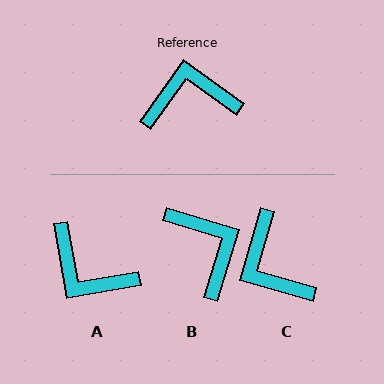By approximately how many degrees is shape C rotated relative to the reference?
Approximately 110 degrees counter-clockwise.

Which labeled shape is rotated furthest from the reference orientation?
A, about 136 degrees away.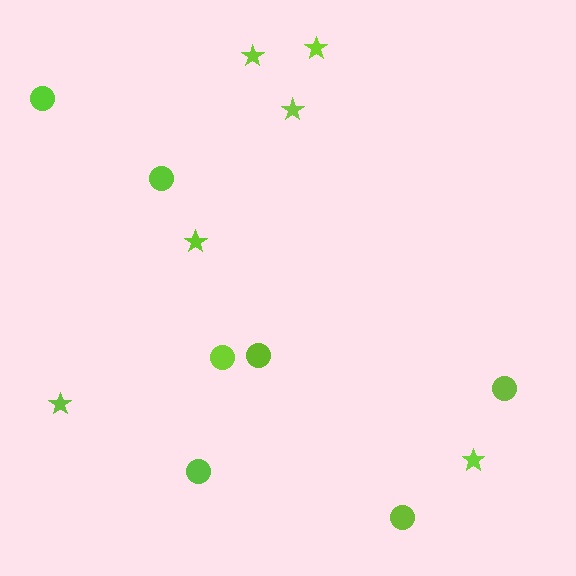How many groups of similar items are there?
There are 2 groups: one group of circles (7) and one group of stars (6).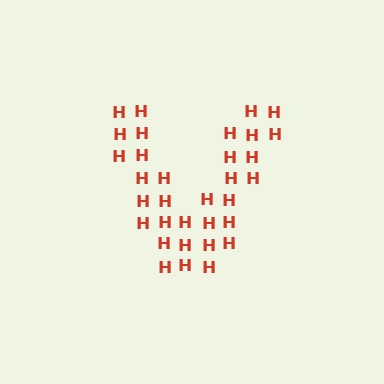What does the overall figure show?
The overall figure shows the letter V.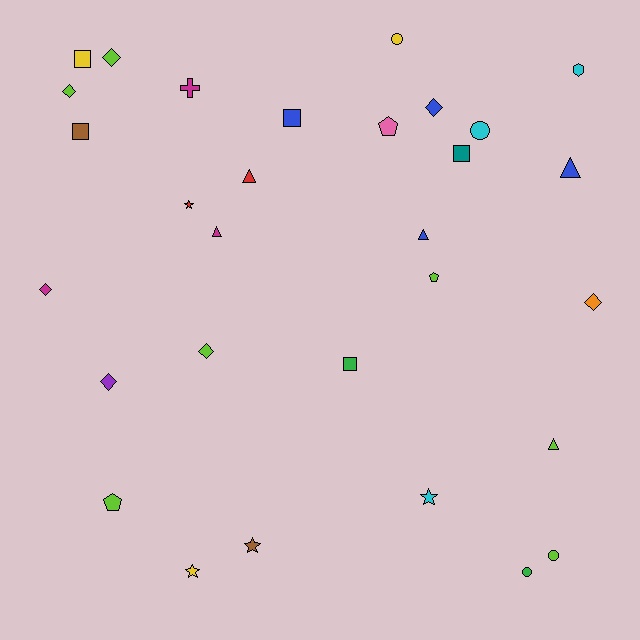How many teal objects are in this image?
There is 1 teal object.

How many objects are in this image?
There are 30 objects.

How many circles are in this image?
There are 4 circles.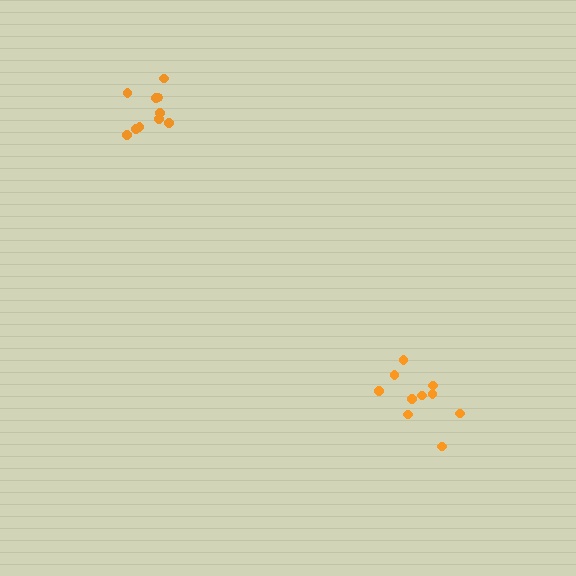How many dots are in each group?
Group 1: 10 dots, Group 2: 10 dots (20 total).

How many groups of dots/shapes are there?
There are 2 groups.